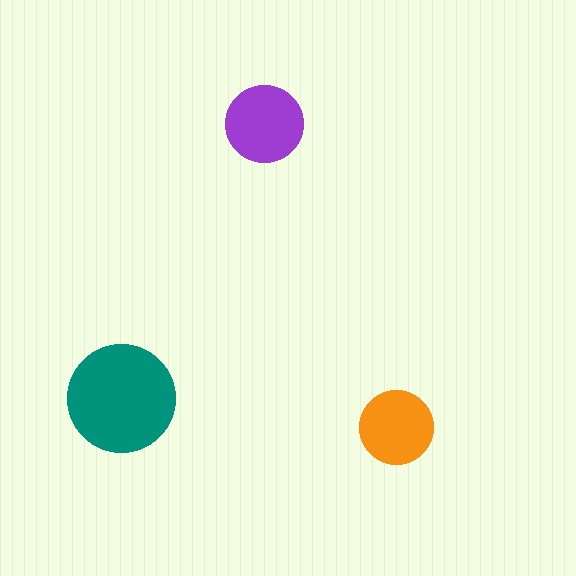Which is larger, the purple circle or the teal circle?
The teal one.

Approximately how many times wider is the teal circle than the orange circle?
About 1.5 times wider.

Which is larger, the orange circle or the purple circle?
The purple one.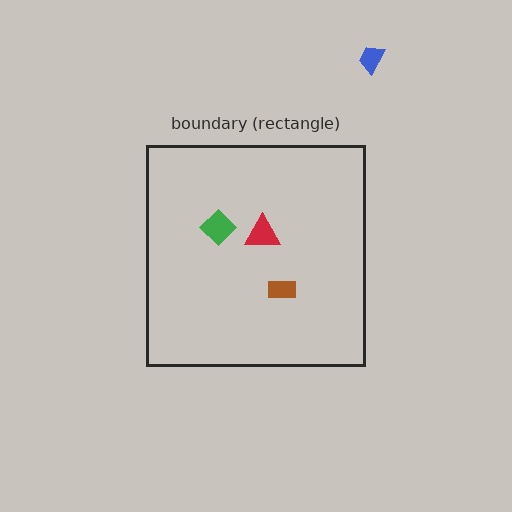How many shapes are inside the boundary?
3 inside, 1 outside.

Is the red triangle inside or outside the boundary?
Inside.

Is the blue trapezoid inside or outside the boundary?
Outside.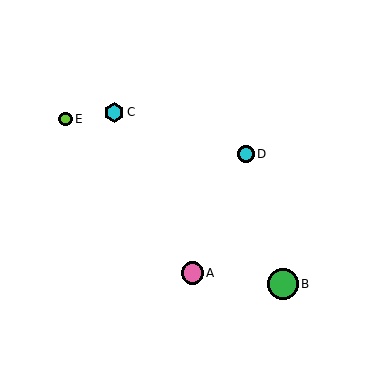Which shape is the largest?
The green circle (labeled B) is the largest.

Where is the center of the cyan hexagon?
The center of the cyan hexagon is at (114, 112).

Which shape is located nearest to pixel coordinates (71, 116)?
The lime circle (labeled E) at (65, 119) is nearest to that location.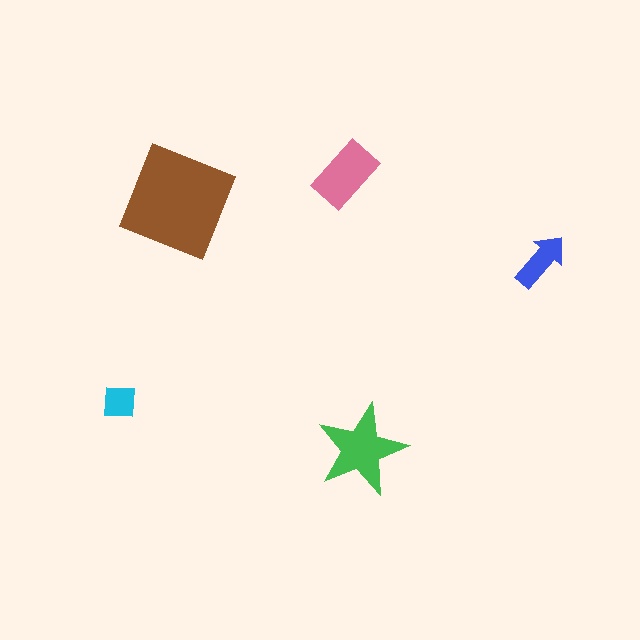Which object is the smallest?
The cyan square.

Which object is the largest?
The brown square.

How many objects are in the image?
There are 5 objects in the image.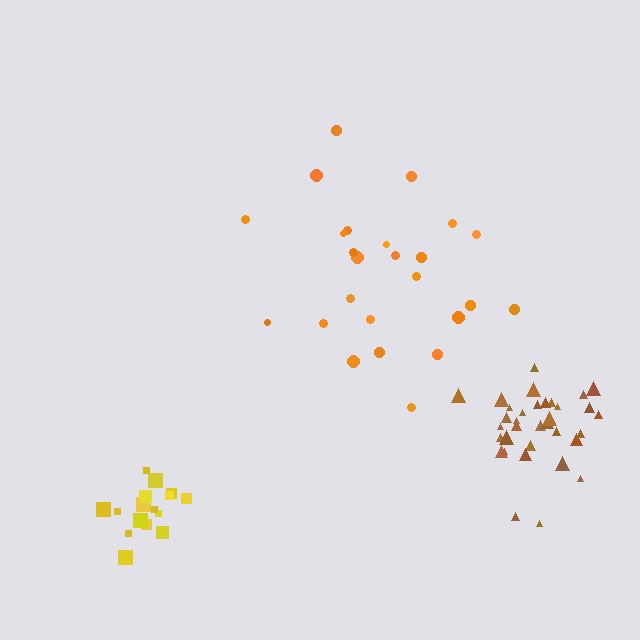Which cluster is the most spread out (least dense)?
Orange.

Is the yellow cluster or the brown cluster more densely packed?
Brown.